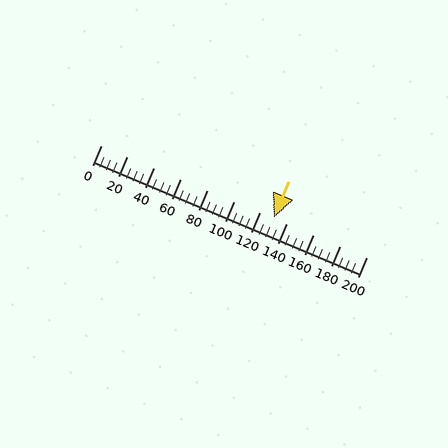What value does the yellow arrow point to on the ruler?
The yellow arrow points to approximately 130.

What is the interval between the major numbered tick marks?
The major tick marks are spaced 20 units apart.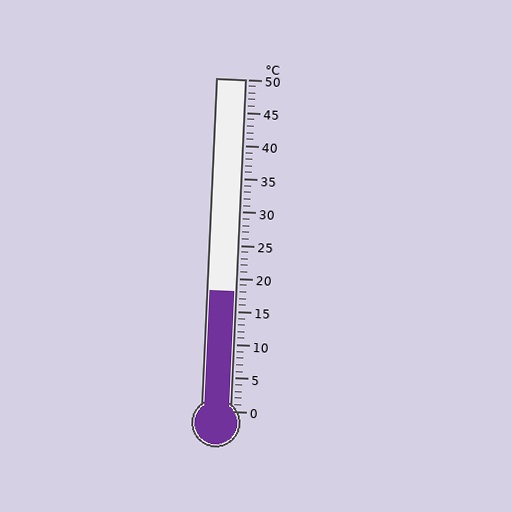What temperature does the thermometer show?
The thermometer shows approximately 18°C.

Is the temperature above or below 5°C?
The temperature is above 5°C.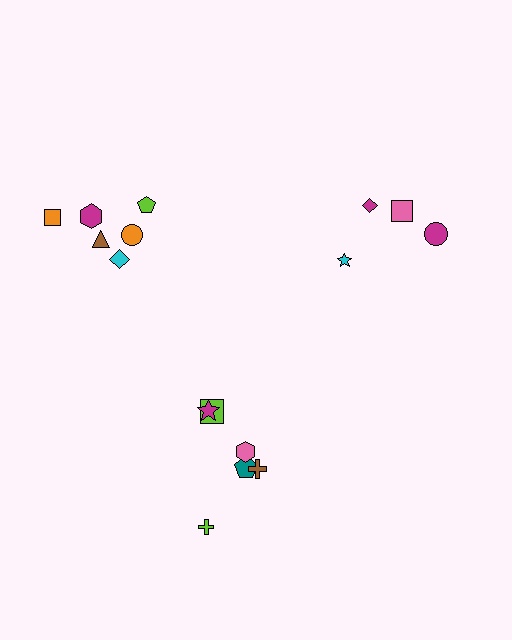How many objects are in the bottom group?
There are 6 objects.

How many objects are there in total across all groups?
There are 16 objects.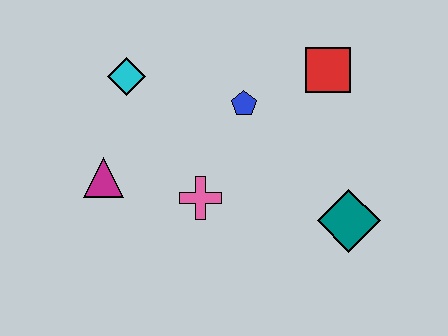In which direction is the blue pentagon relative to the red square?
The blue pentagon is to the left of the red square.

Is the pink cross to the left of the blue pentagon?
Yes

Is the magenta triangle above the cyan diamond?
No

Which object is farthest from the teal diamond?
The cyan diamond is farthest from the teal diamond.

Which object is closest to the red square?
The blue pentagon is closest to the red square.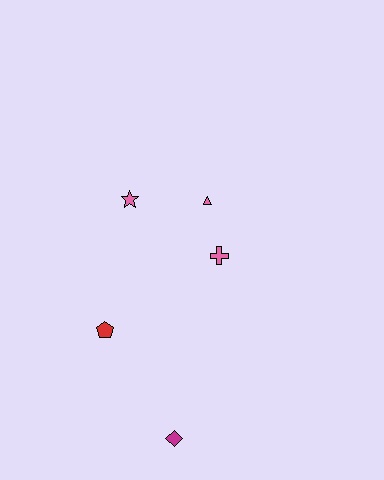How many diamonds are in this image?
There is 1 diamond.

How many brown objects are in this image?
There are no brown objects.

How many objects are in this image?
There are 5 objects.